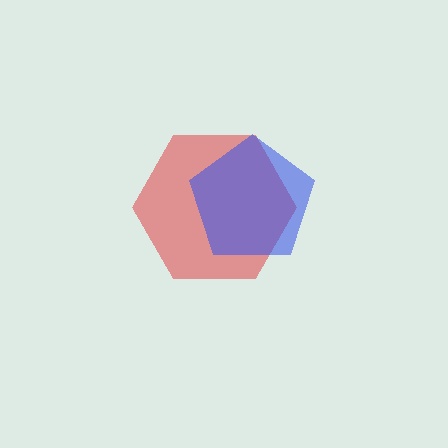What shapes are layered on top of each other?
The layered shapes are: a red hexagon, a blue pentagon.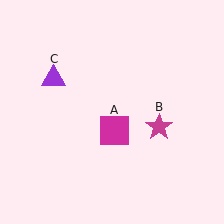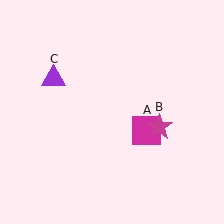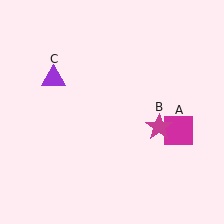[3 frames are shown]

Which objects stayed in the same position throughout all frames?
Magenta star (object B) and purple triangle (object C) remained stationary.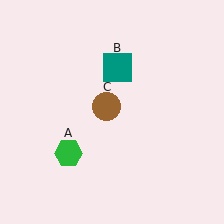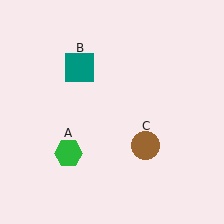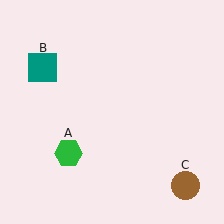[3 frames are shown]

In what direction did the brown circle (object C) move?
The brown circle (object C) moved down and to the right.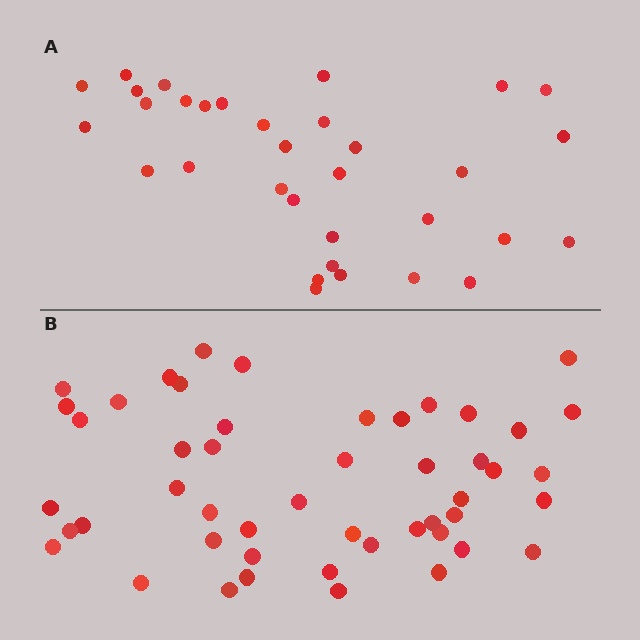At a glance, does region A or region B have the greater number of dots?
Region B (the bottom region) has more dots.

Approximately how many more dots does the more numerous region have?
Region B has approximately 15 more dots than region A.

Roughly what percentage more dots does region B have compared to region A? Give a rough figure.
About 50% more.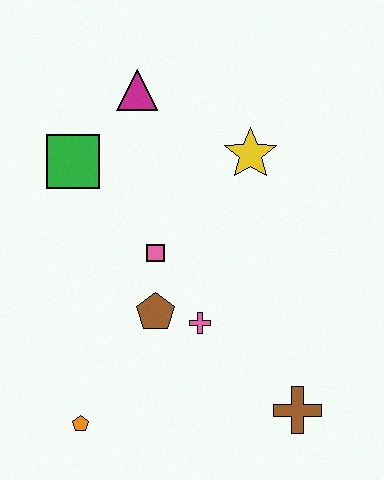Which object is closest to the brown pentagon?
The pink cross is closest to the brown pentagon.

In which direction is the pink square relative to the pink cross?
The pink square is above the pink cross.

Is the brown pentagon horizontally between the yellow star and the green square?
Yes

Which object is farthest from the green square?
The brown cross is farthest from the green square.